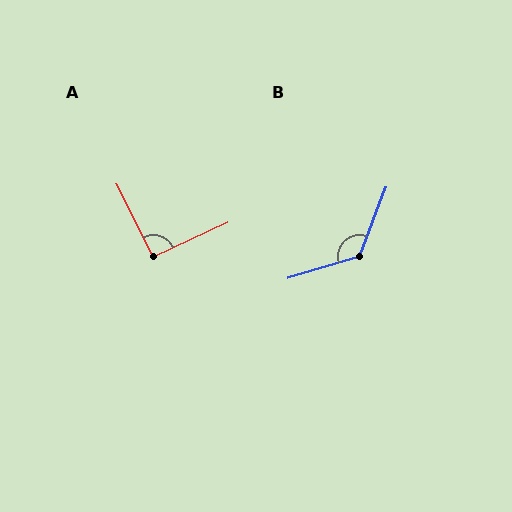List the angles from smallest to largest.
A (92°), B (127°).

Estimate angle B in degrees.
Approximately 127 degrees.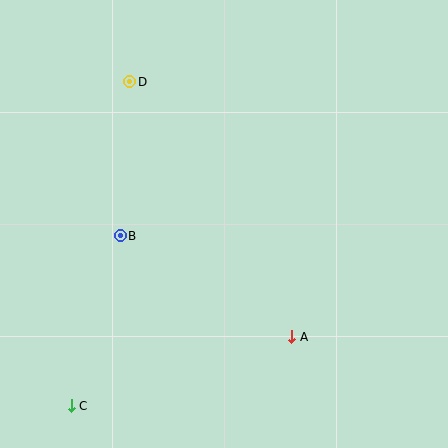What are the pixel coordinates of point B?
Point B is at (120, 236).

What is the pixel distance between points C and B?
The distance between C and B is 177 pixels.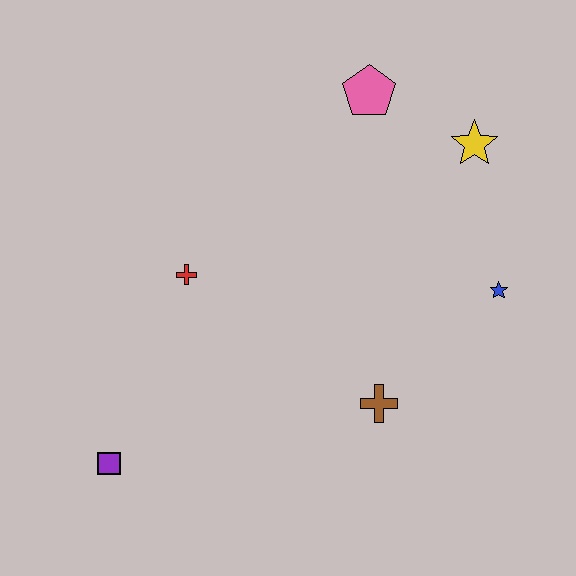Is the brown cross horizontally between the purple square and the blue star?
Yes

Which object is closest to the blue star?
The yellow star is closest to the blue star.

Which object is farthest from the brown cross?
The pink pentagon is farthest from the brown cross.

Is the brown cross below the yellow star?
Yes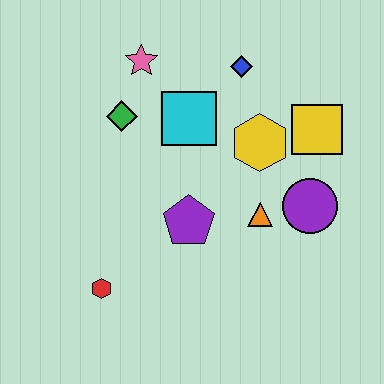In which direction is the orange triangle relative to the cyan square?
The orange triangle is below the cyan square.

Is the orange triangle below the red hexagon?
No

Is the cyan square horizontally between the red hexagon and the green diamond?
No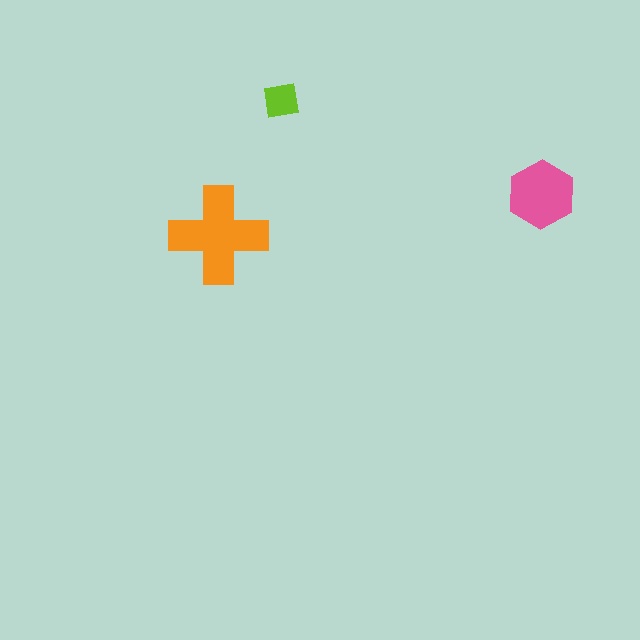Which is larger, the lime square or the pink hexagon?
The pink hexagon.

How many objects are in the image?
There are 3 objects in the image.